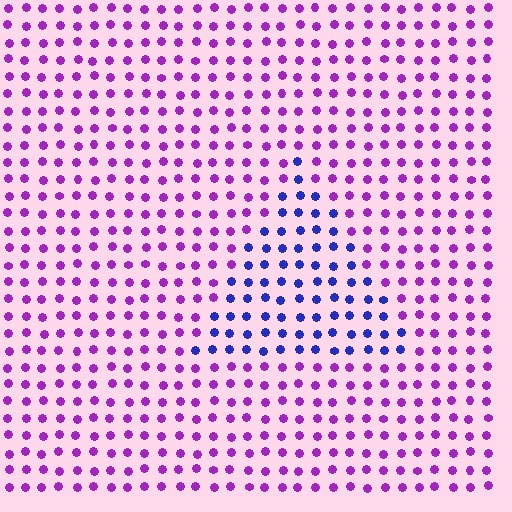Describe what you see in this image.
The image is filled with small purple elements in a uniform arrangement. A triangle-shaped region is visible where the elements are tinted to a slightly different hue, forming a subtle color boundary.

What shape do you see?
I see a triangle.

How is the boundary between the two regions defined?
The boundary is defined purely by a slight shift in hue (about 53 degrees). Spacing, size, and orientation are identical on both sides.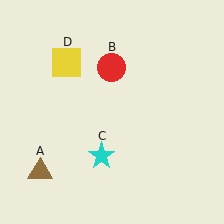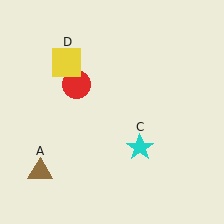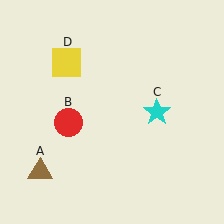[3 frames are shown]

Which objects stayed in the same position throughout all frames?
Brown triangle (object A) and yellow square (object D) remained stationary.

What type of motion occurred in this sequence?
The red circle (object B), cyan star (object C) rotated counterclockwise around the center of the scene.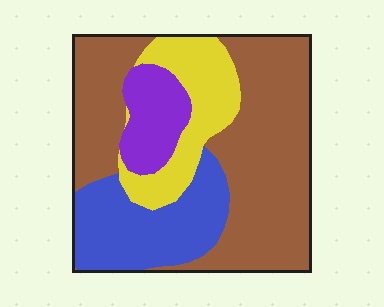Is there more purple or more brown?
Brown.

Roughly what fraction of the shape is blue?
Blue covers 21% of the shape.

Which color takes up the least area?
Purple, at roughly 10%.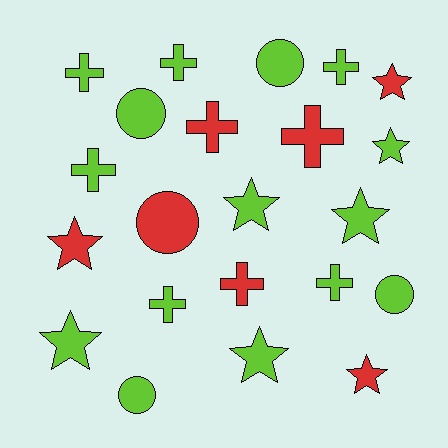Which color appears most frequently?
Lime, with 15 objects.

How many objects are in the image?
There are 22 objects.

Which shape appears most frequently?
Cross, with 9 objects.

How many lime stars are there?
There are 5 lime stars.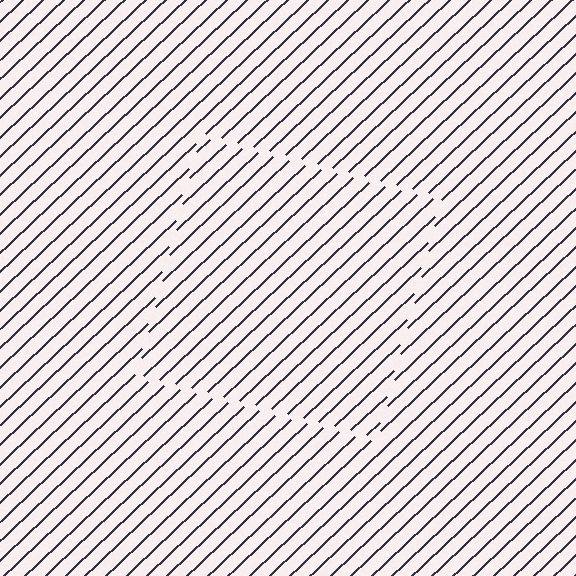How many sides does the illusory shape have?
4 sides — the line-ends trace a square.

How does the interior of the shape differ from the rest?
The interior of the shape contains the same grating, shifted by half a period — the contour is defined by the phase discontinuity where line-ends from the inner and outer gratings abut.